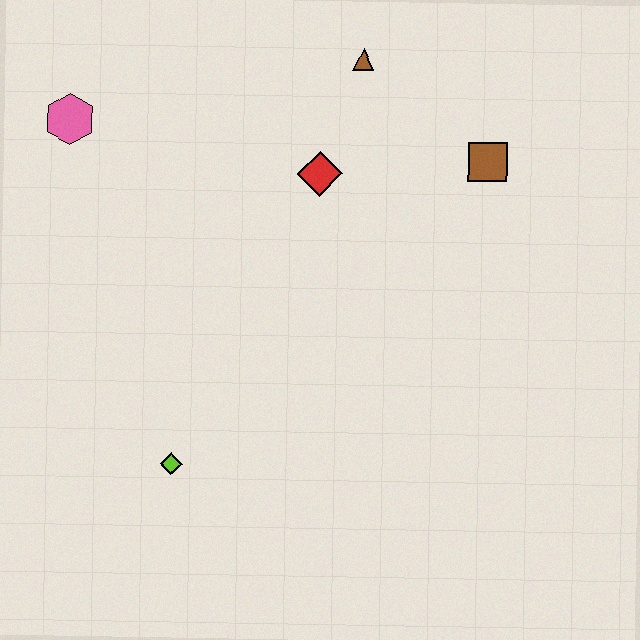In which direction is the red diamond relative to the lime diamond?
The red diamond is above the lime diamond.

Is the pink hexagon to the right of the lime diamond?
No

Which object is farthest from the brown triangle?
The lime diamond is farthest from the brown triangle.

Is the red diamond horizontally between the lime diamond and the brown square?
Yes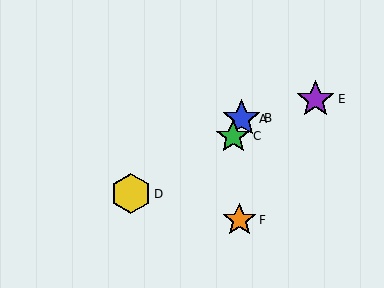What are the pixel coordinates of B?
Object B is at (242, 118).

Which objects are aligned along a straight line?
Objects A, B, C are aligned along a straight line.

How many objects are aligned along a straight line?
3 objects (A, B, C) are aligned along a straight line.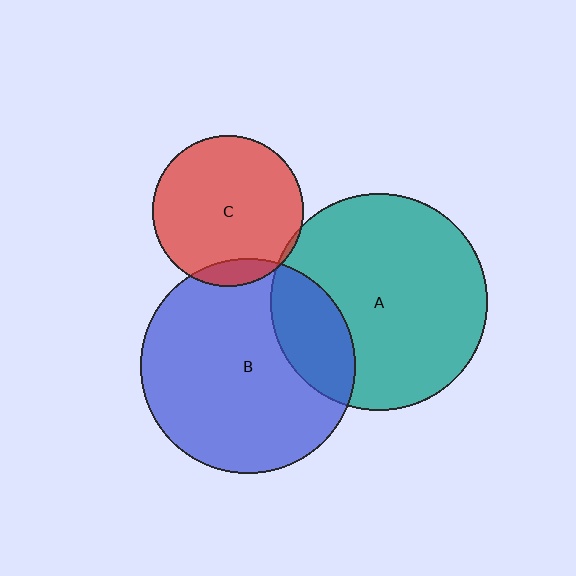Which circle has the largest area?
Circle A (teal).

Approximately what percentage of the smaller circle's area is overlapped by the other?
Approximately 5%.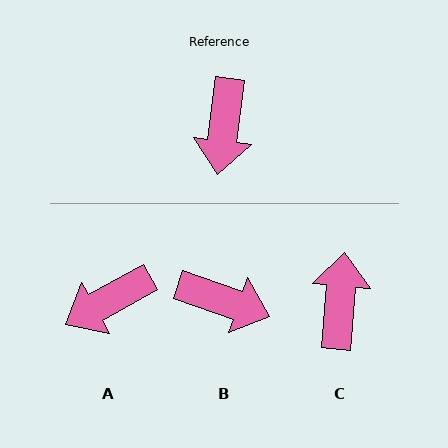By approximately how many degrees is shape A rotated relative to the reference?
Approximately 54 degrees clockwise.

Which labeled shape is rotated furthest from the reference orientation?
C, about 178 degrees away.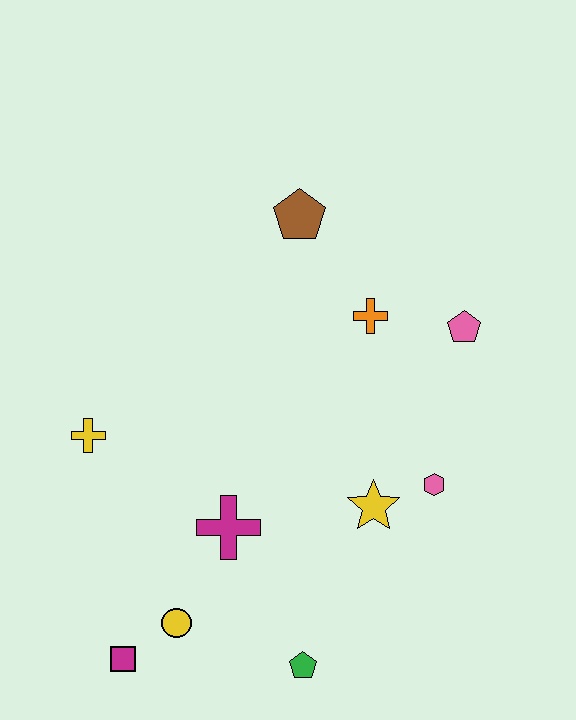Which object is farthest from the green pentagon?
The brown pentagon is farthest from the green pentagon.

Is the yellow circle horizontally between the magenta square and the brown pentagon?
Yes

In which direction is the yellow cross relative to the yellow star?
The yellow cross is to the left of the yellow star.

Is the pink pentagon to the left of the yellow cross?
No